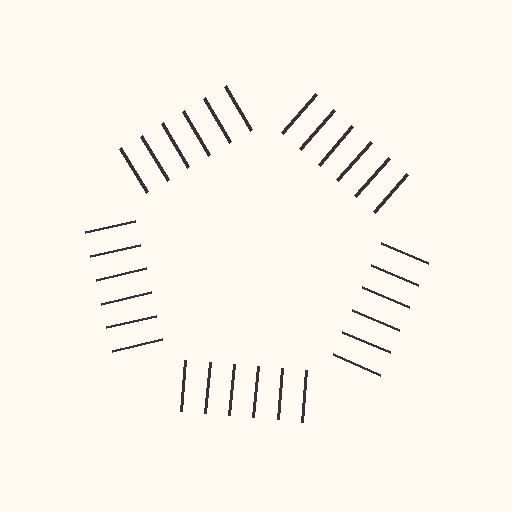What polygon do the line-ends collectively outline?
An illusory pentagon — the line segments terminate on its edges but no continuous stroke is drawn.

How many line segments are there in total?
30 — 6 along each of the 5 edges.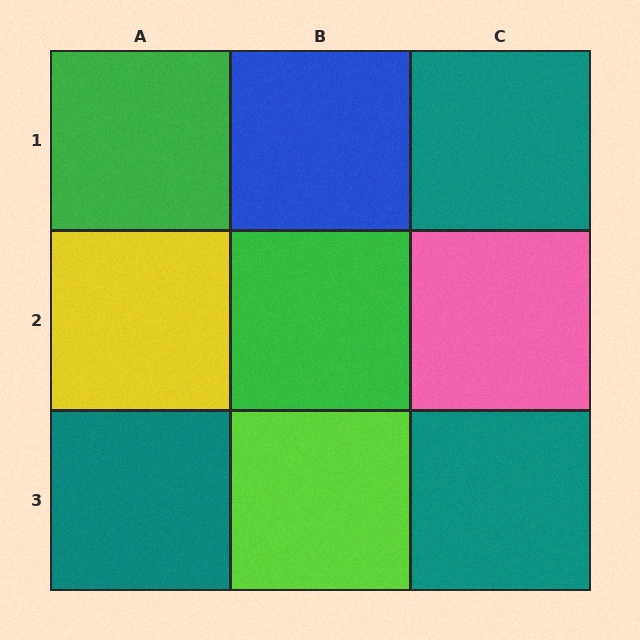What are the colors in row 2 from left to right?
Yellow, green, pink.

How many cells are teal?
3 cells are teal.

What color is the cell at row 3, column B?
Lime.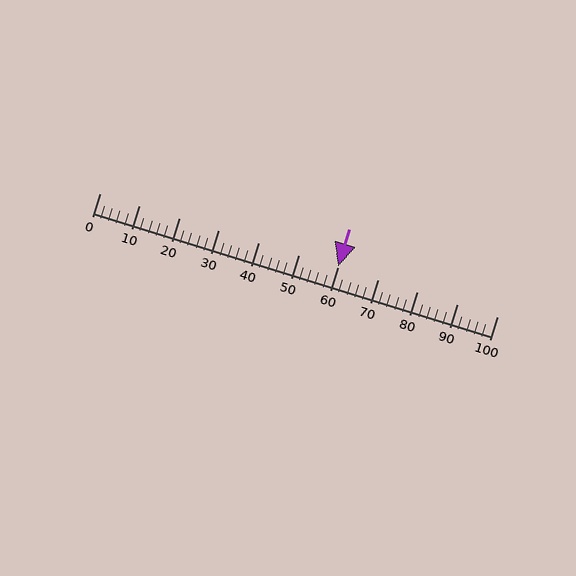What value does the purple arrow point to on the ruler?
The purple arrow points to approximately 60.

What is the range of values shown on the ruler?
The ruler shows values from 0 to 100.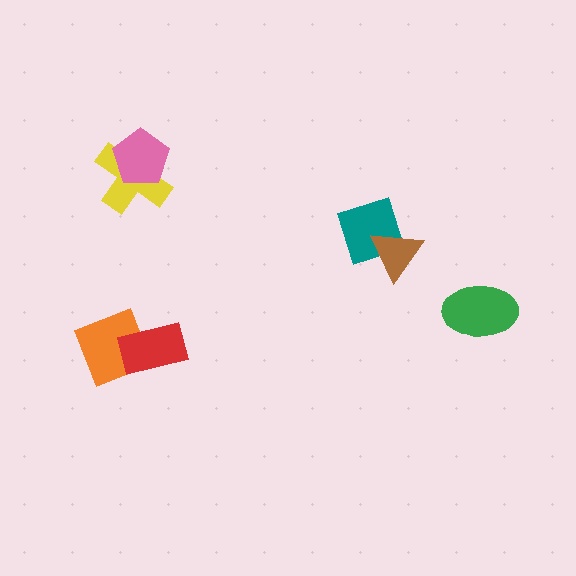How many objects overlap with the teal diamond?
1 object overlaps with the teal diamond.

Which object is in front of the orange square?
The red rectangle is in front of the orange square.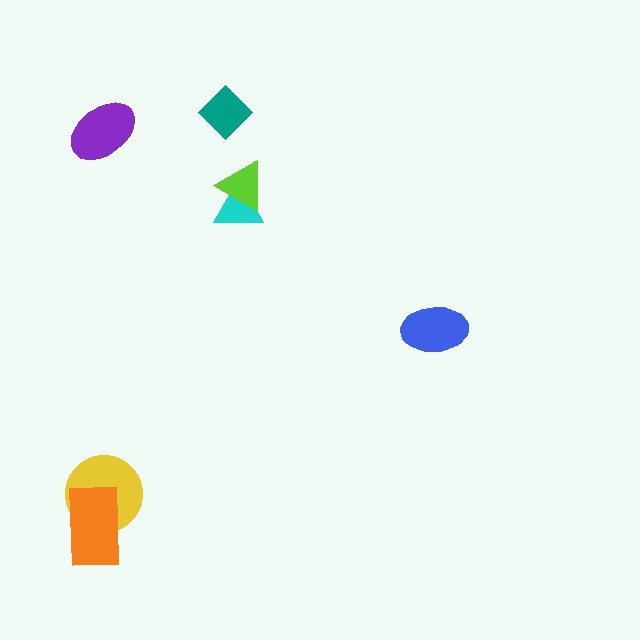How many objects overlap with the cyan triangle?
1 object overlaps with the cyan triangle.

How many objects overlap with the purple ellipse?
0 objects overlap with the purple ellipse.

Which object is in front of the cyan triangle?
The lime triangle is in front of the cyan triangle.